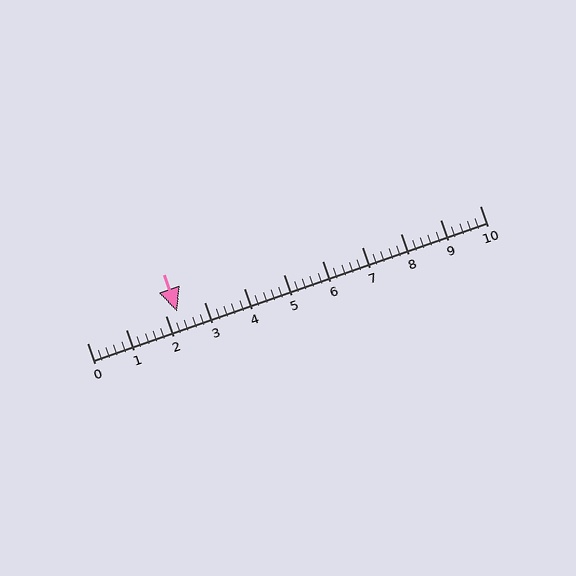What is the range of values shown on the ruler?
The ruler shows values from 0 to 10.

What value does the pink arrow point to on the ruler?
The pink arrow points to approximately 2.3.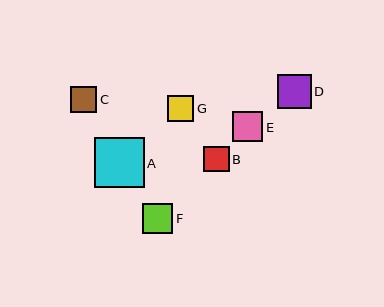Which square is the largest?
Square A is the largest with a size of approximately 50 pixels.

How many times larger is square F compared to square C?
Square F is approximately 1.1 times the size of square C.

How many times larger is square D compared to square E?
Square D is approximately 1.2 times the size of square E.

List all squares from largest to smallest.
From largest to smallest: A, D, E, F, G, C, B.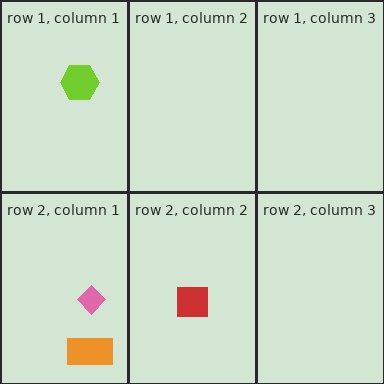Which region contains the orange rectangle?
The row 2, column 1 region.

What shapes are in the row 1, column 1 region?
The lime hexagon.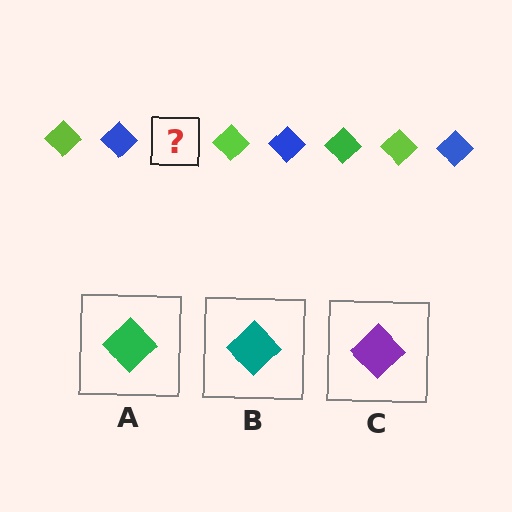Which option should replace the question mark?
Option A.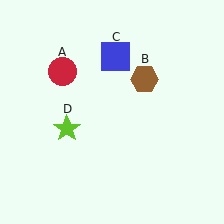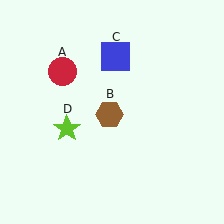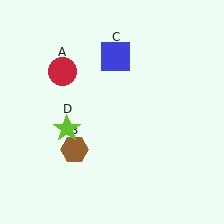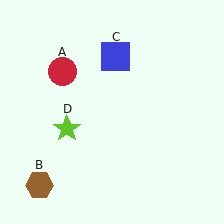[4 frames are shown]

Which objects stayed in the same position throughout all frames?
Red circle (object A) and blue square (object C) and lime star (object D) remained stationary.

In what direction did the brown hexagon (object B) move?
The brown hexagon (object B) moved down and to the left.